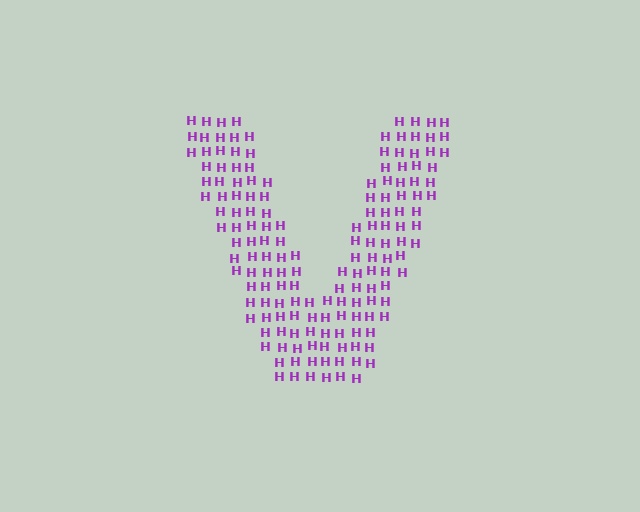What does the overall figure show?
The overall figure shows the letter V.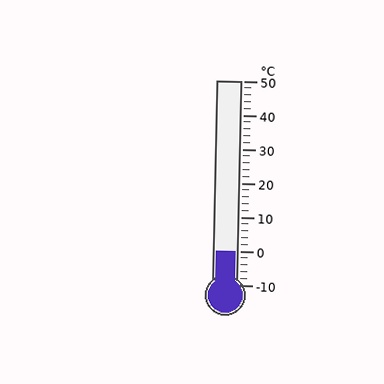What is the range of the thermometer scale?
The thermometer scale ranges from -10°C to 50°C.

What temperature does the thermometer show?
The thermometer shows approximately 0°C.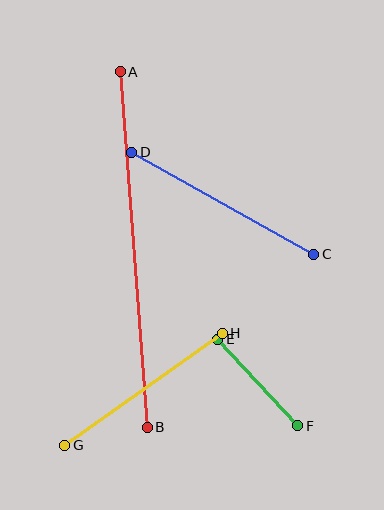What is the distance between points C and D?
The distance is approximately 209 pixels.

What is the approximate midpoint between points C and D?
The midpoint is at approximately (223, 203) pixels.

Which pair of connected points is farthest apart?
Points A and B are farthest apart.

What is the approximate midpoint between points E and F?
The midpoint is at approximately (258, 383) pixels.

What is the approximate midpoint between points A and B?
The midpoint is at approximately (134, 249) pixels.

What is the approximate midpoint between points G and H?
The midpoint is at approximately (144, 389) pixels.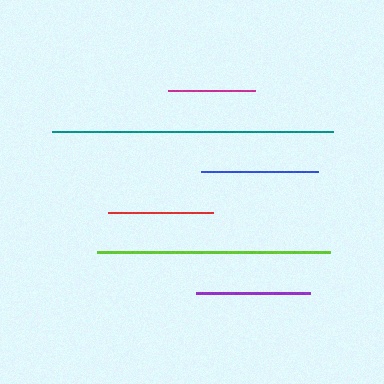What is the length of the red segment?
The red segment is approximately 105 pixels long.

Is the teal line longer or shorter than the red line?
The teal line is longer than the red line.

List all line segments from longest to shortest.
From longest to shortest: teal, lime, blue, purple, red, magenta.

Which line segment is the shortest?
The magenta line is the shortest at approximately 87 pixels.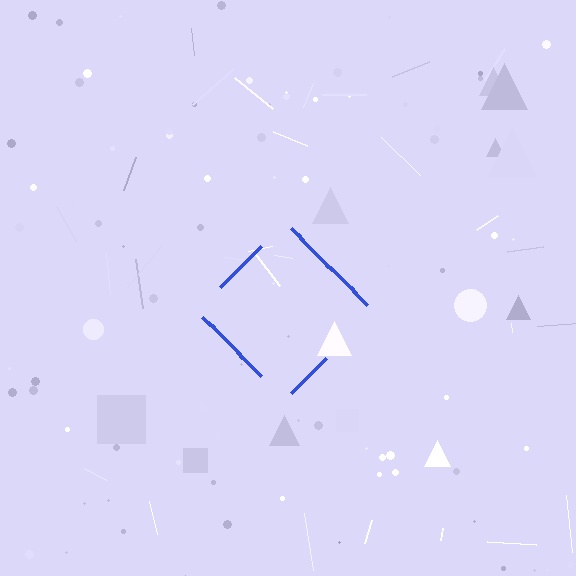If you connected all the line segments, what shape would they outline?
They would outline a diamond.